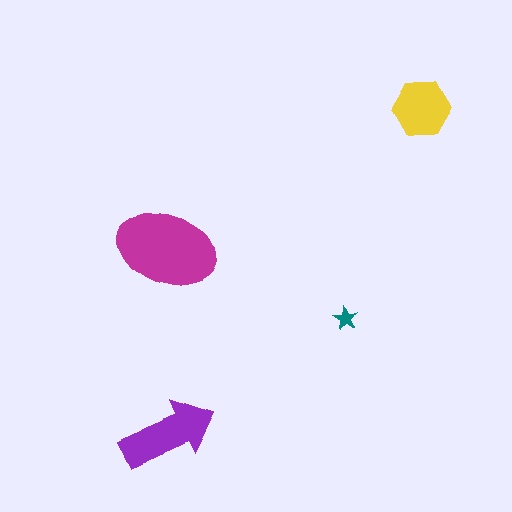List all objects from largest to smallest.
The magenta ellipse, the purple arrow, the yellow hexagon, the teal star.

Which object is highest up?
The yellow hexagon is topmost.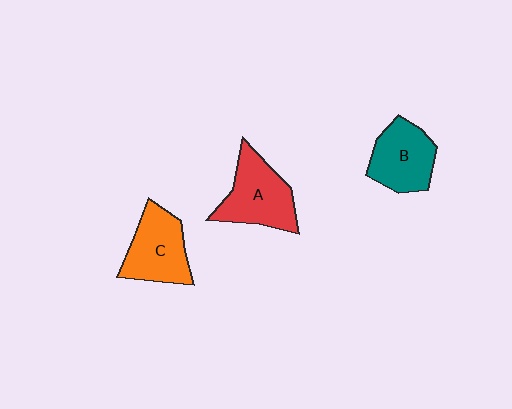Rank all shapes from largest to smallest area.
From largest to smallest: A (red), C (orange), B (teal).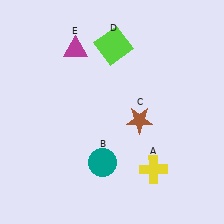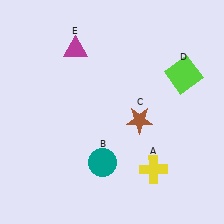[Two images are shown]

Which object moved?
The lime square (D) moved right.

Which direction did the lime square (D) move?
The lime square (D) moved right.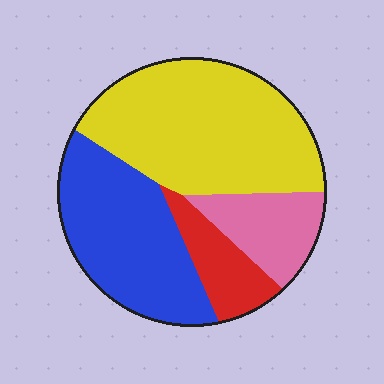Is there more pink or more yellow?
Yellow.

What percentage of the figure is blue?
Blue takes up about one third (1/3) of the figure.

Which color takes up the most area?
Yellow, at roughly 45%.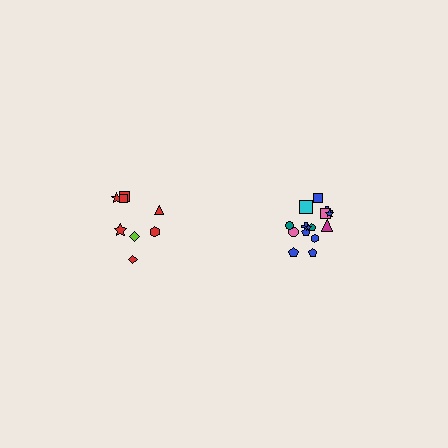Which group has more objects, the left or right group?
The right group.